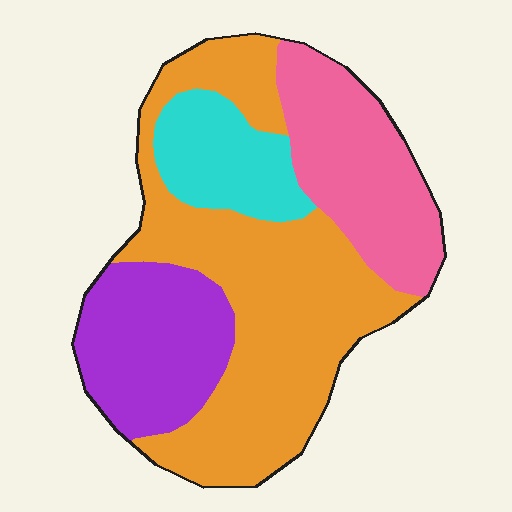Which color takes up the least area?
Cyan, at roughly 15%.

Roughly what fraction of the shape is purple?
Purple takes up about one fifth (1/5) of the shape.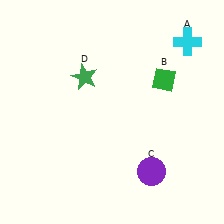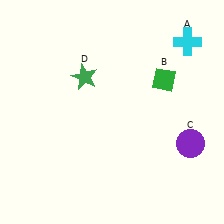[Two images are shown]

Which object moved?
The purple circle (C) moved right.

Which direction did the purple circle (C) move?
The purple circle (C) moved right.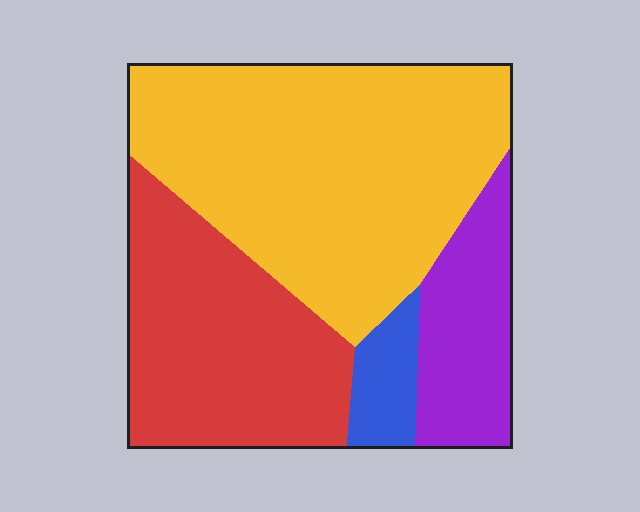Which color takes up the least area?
Blue, at roughly 5%.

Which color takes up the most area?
Yellow, at roughly 50%.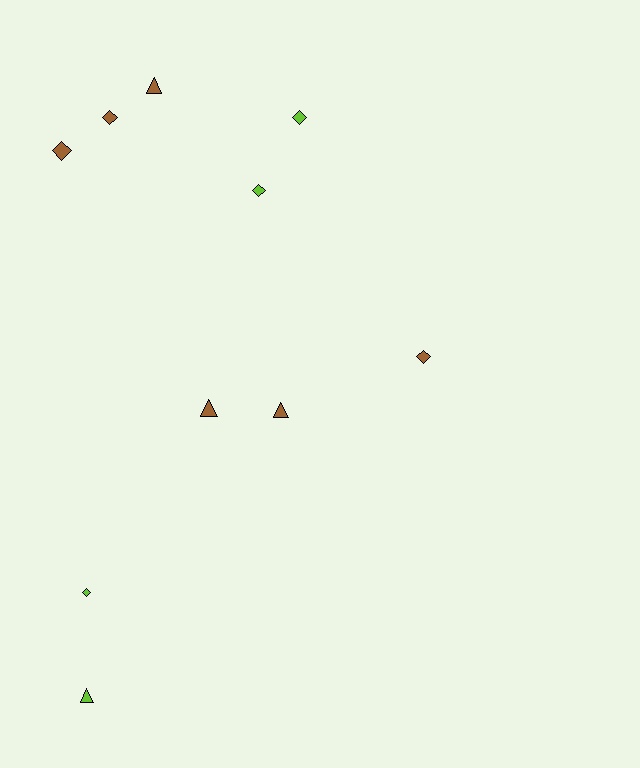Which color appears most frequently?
Brown, with 6 objects.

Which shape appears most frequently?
Diamond, with 6 objects.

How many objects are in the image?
There are 10 objects.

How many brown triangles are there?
There are 3 brown triangles.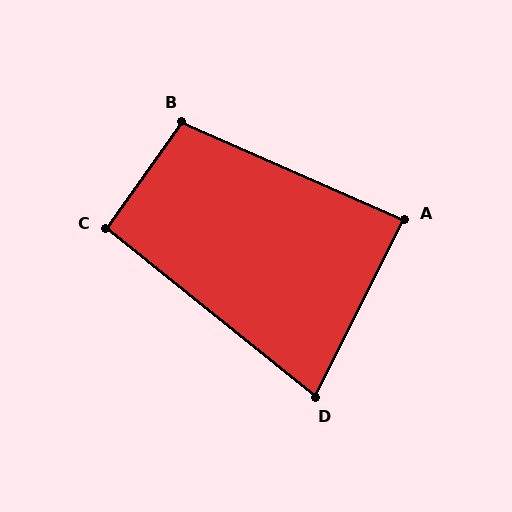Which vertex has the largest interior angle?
B, at approximately 102 degrees.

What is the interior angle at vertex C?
Approximately 93 degrees (approximately right).